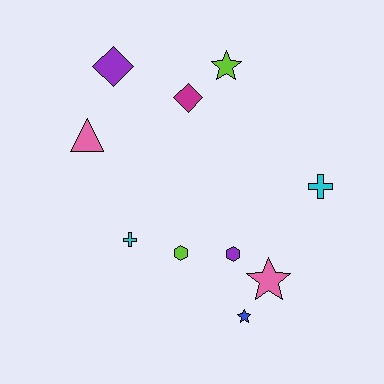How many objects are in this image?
There are 10 objects.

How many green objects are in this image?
There are no green objects.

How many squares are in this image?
There are no squares.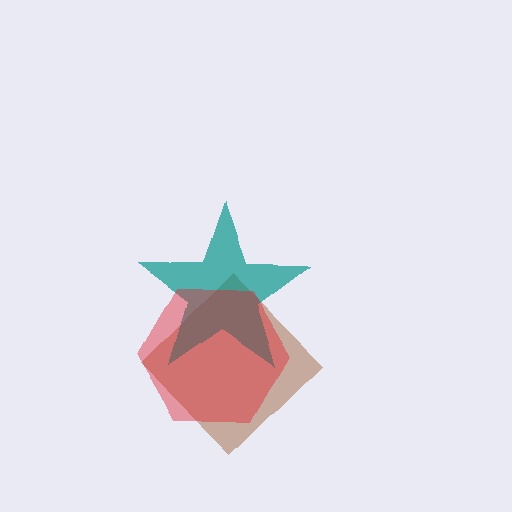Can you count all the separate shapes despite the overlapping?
Yes, there are 3 separate shapes.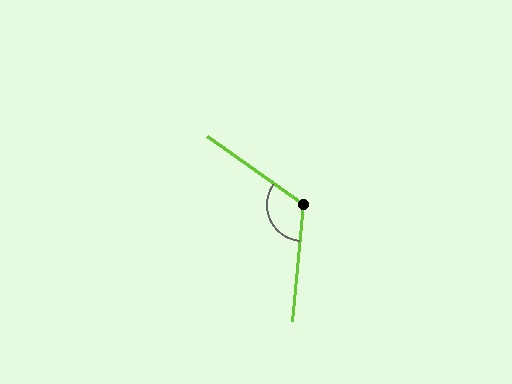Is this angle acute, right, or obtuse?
It is obtuse.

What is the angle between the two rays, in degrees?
Approximately 120 degrees.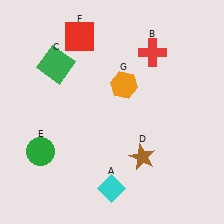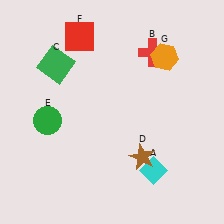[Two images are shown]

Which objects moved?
The objects that moved are: the cyan diamond (A), the green circle (E), the orange hexagon (G).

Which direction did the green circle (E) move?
The green circle (E) moved up.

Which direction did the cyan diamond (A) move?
The cyan diamond (A) moved right.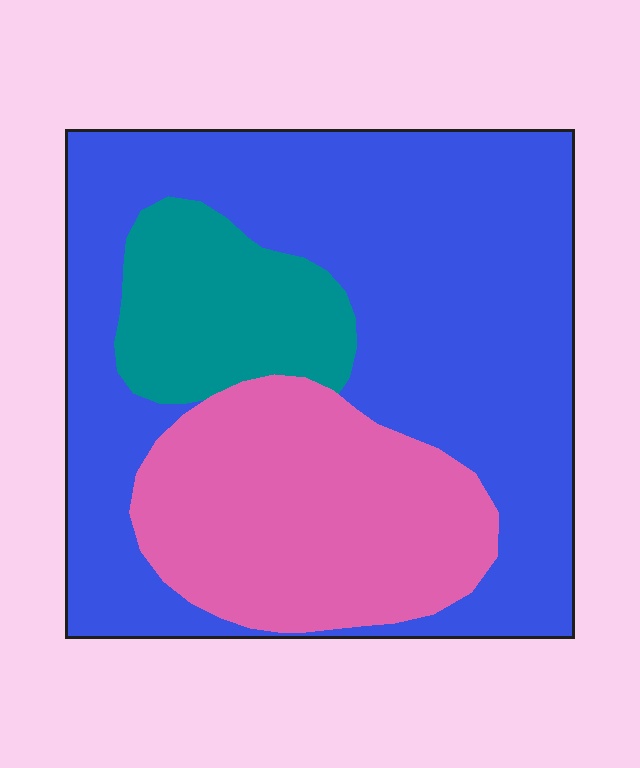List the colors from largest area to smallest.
From largest to smallest: blue, pink, teal.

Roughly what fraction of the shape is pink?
Pink takes up between a quarter and a half of the shape.